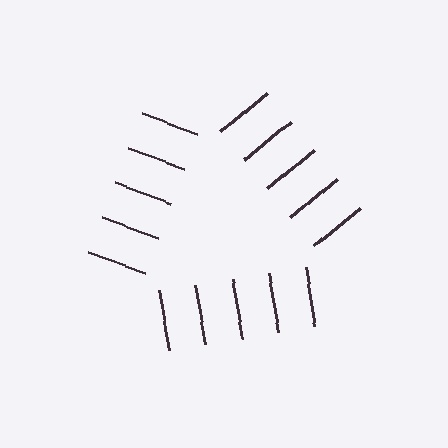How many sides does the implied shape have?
3 sides — the line-ends trace a triangle.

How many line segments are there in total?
15 — 5 along each of the 3 edges.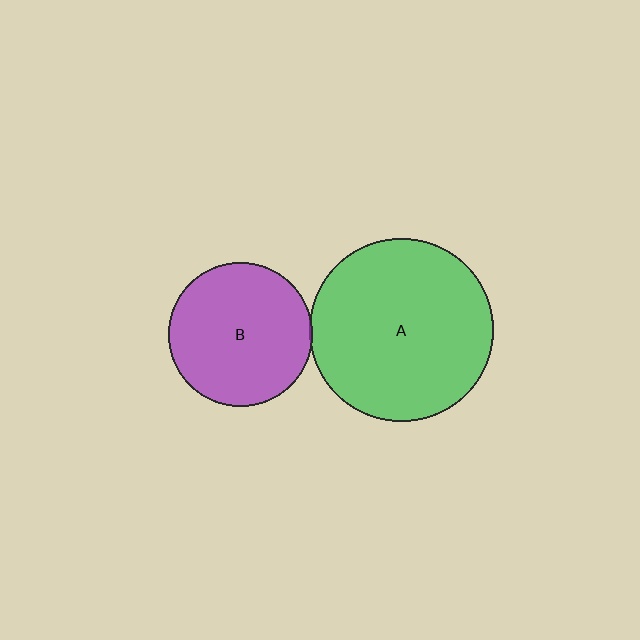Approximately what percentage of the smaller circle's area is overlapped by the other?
Approximately 5%.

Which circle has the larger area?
Circle A (green).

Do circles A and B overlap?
Yes.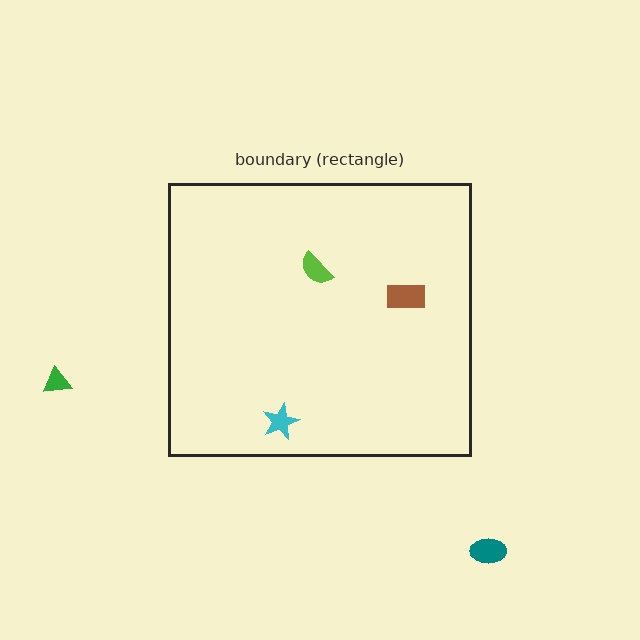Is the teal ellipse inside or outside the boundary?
Outside.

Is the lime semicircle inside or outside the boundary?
Inside.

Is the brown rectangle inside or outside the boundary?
Inside.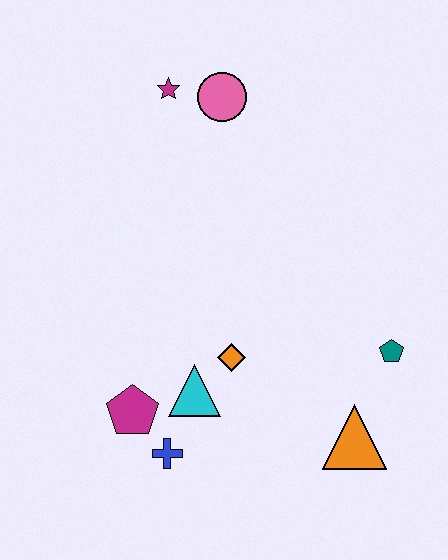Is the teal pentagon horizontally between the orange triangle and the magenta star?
No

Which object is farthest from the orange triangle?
The magenta star is farthest from the orange triangle.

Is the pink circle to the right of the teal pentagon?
No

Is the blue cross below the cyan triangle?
Yes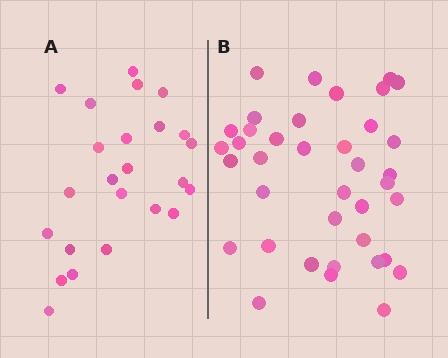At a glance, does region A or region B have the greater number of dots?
Region B (the right region) has more dots.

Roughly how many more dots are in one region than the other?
Region B has approximately 15 more dots than region A.